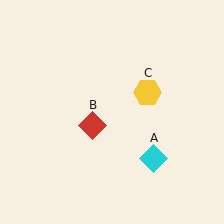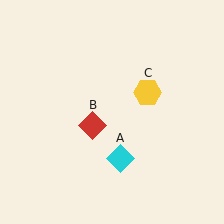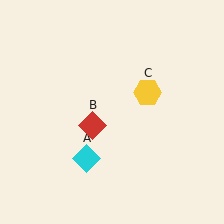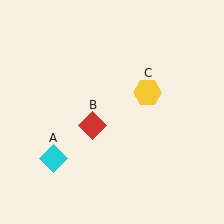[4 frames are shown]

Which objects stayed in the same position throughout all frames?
Red diamond (object B) and yellow hexagon (object C) remained stationary.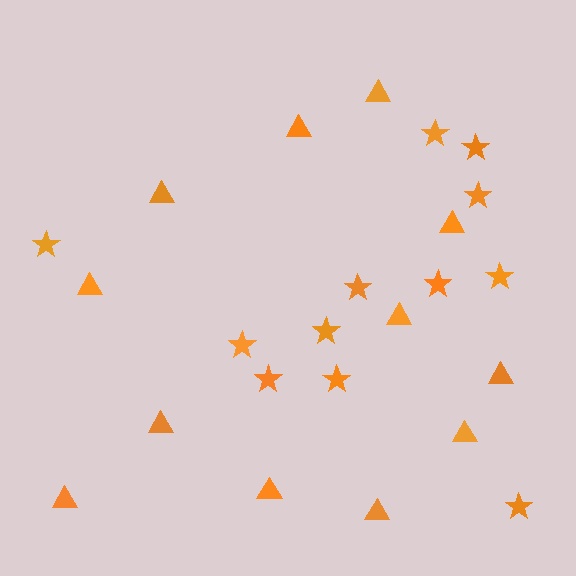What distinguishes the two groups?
There are 2 groups: one group of stars (12) and one group of triangles (12).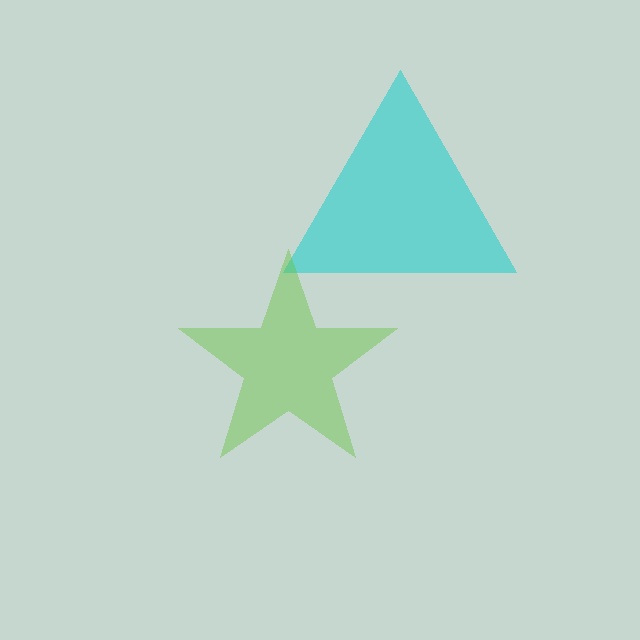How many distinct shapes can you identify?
There are 2 distinct shapes: a cyan triangle, a lime star.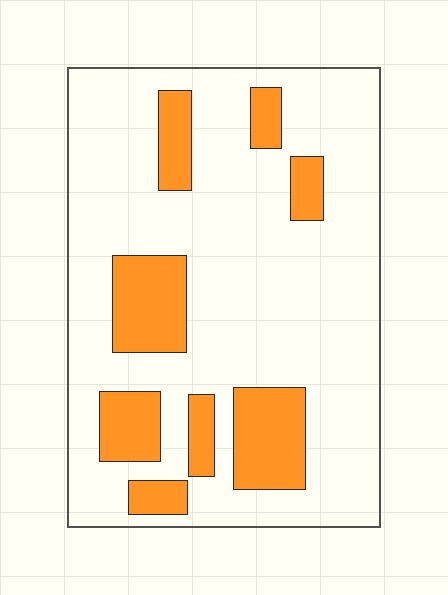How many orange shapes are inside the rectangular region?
8.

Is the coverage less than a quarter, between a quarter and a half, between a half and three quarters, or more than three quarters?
Less than a quarter.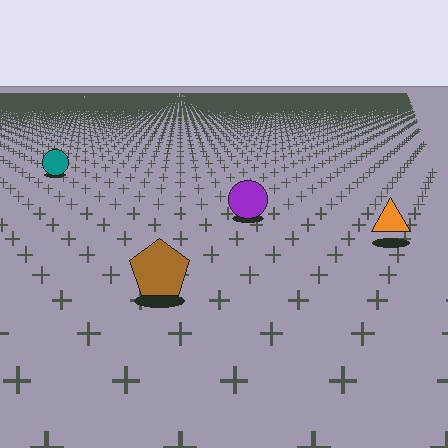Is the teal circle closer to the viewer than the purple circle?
No. The purple circle is closer — you can tell from the texture gradient: the ground texture is coarser near it.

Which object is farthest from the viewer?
The teal circle is farthest from the viewer. It appears smaller and the ground texture around it is denser.